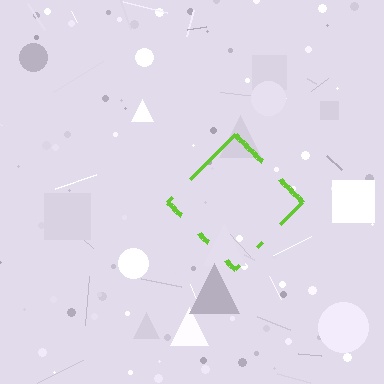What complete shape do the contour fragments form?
The contour fragments form a diamond.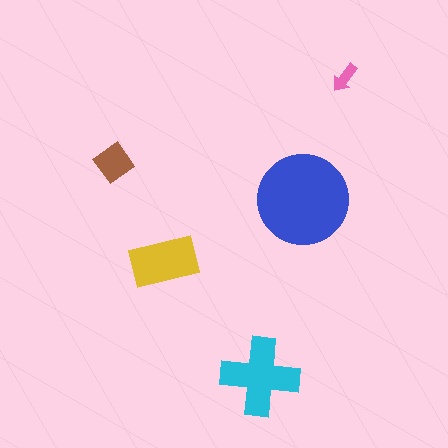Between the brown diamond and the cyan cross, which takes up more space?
The cyan cross.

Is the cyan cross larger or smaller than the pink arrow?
Larger.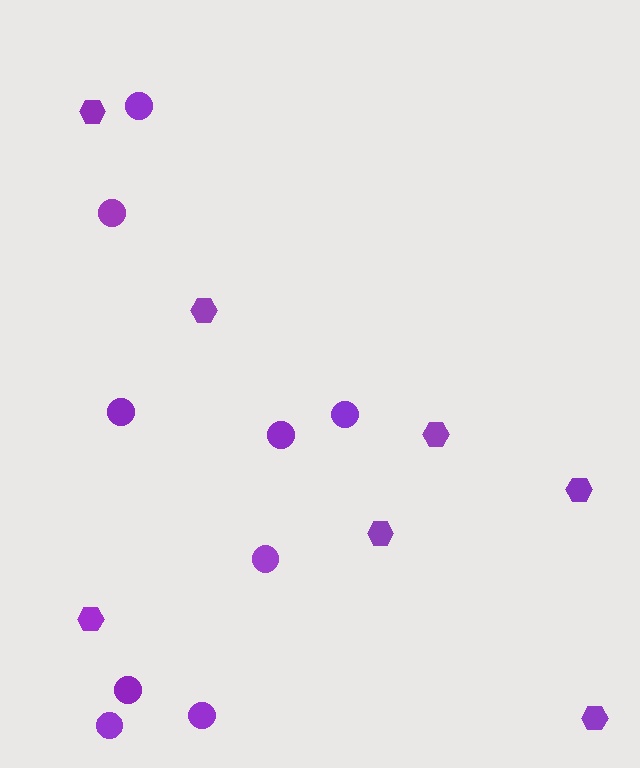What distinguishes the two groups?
There are 2 groups: one group of circles (9) and one group of hexagons (7).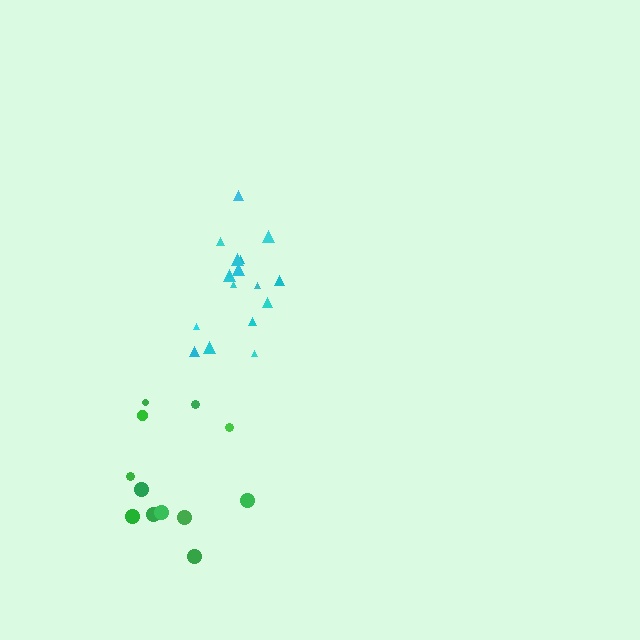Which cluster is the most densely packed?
Cyan.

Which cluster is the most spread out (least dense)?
Green.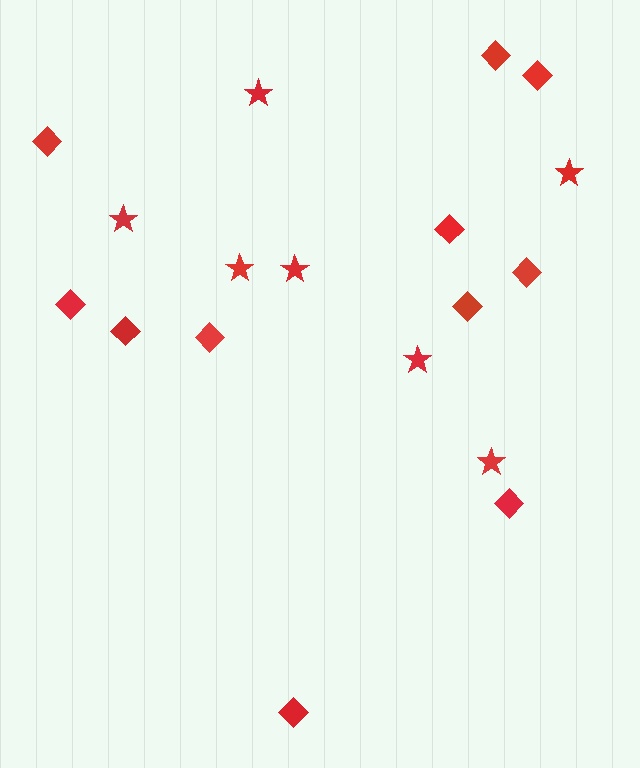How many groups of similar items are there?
There are 2 groups: one group of stars (7) and one group of diamonds (11).